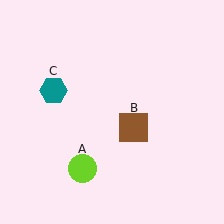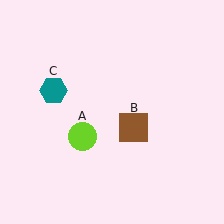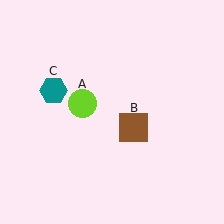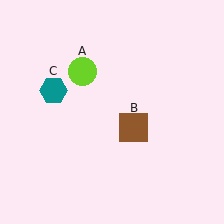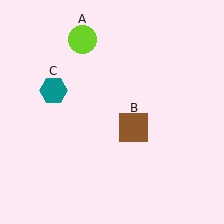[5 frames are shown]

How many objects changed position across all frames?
1 object changed position: lime circle (object A).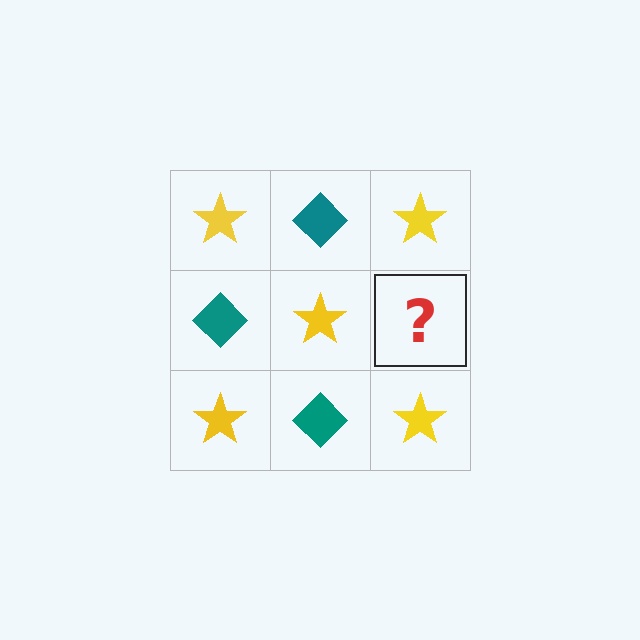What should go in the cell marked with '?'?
The missing cell should contain a teal diamond.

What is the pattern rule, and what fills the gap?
The rule is that it alternates yellow star and teal diamond in a checkerboard pattern. The gap should be filled with a teal diamond.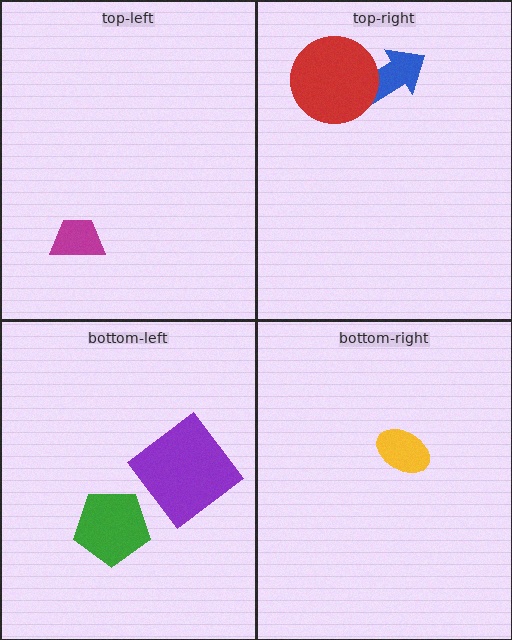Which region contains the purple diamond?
The bottom-left region.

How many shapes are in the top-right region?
2.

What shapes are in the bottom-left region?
The green pentagon, the purple diamond.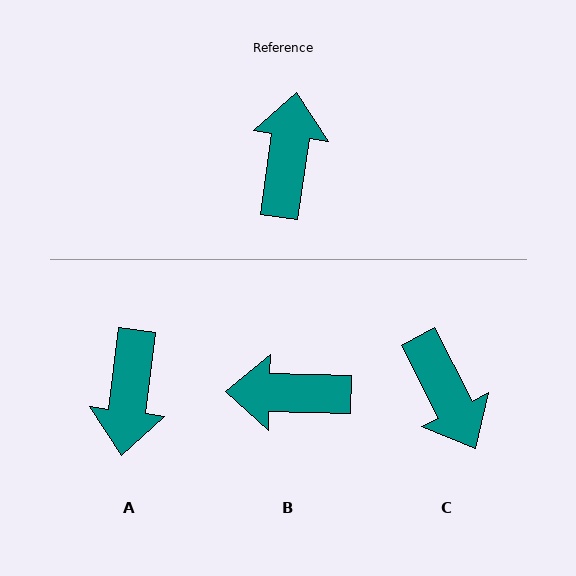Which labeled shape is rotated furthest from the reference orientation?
A, about 179 degrees away.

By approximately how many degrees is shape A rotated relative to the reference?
Approximately 179 degrees clockwise.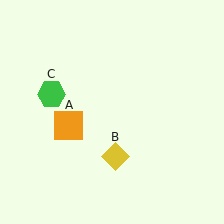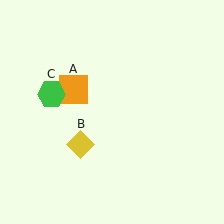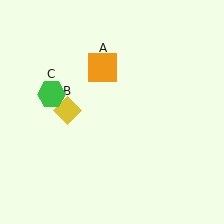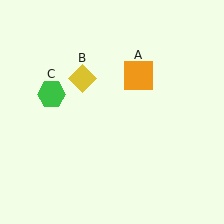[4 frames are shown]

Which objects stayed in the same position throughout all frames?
Green hexagon (object C) remained stationary.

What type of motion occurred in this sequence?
The orange square (object A), yellow diamond (object B) rotated clockwise around the center of the scene.